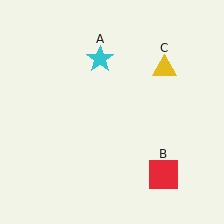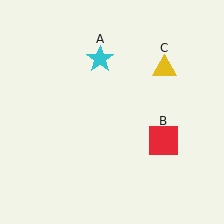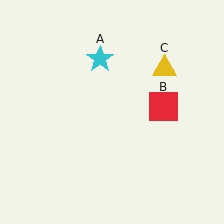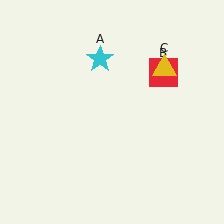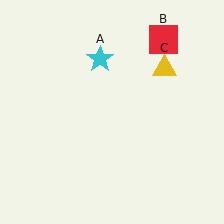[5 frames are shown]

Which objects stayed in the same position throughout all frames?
Cyan star (object A) and yellow triangle (object C) remained stationary.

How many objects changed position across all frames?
1 object changed position: red square (object B).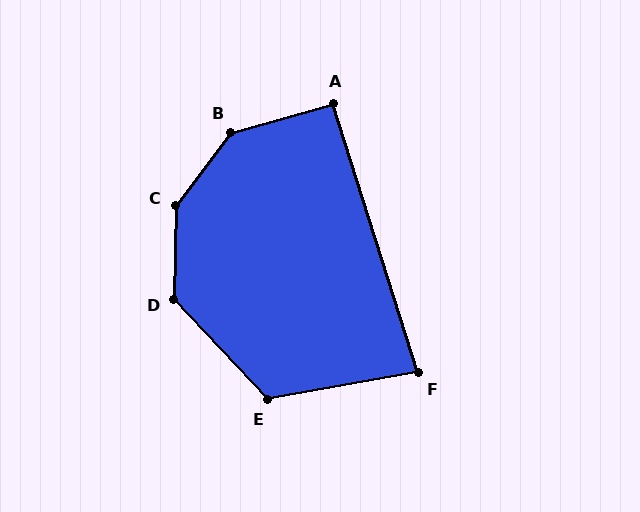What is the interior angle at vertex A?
Approximately 92 degrees (approximately right).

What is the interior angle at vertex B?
Approximately 142 degrees (obtuse).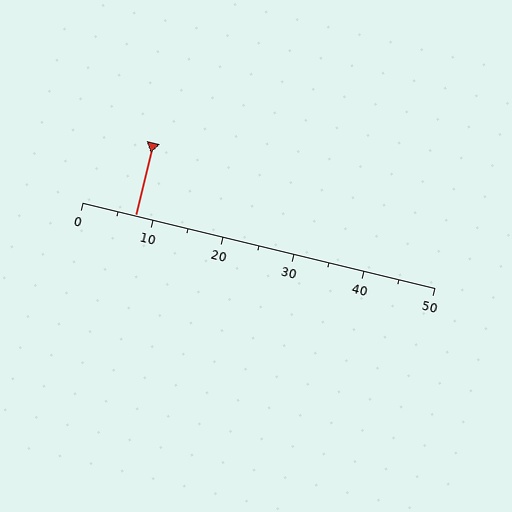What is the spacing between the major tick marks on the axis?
The major ticks are spaced 10 apart.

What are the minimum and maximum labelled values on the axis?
The axis runs from 0 to 50.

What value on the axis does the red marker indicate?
The marker indicates approximately 7.5.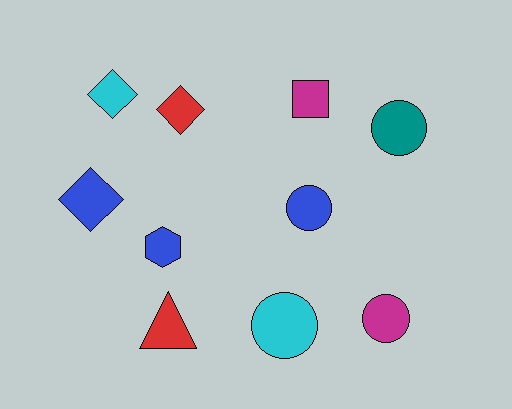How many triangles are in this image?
There is 1 triangle.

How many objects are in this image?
There are 10 objects.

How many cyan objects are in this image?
There are 2 cyan objects.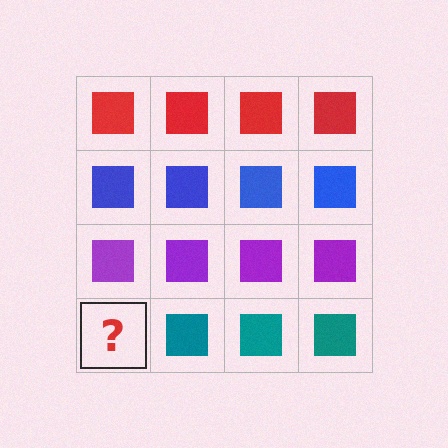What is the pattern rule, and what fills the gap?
The rule is that each row has a consistent color. The gap should be filled with a teal square.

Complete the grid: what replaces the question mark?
The question mark should be replaced with a teal square.